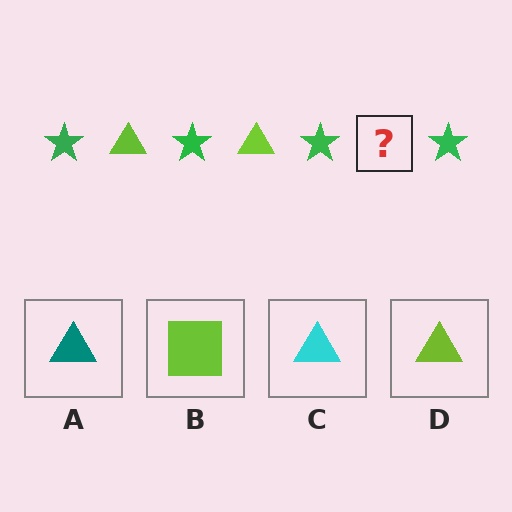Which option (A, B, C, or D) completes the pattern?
D.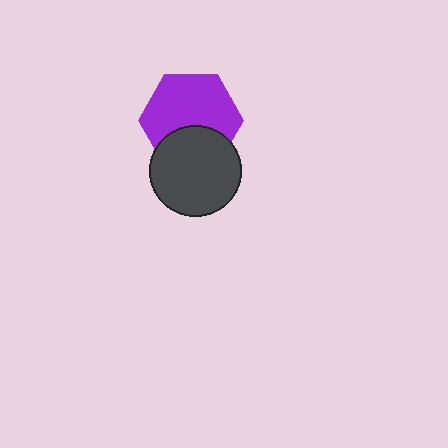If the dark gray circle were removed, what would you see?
You would see the complete purple hexagon.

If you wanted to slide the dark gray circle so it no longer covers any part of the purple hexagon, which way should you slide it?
Slide it down — that is the most direct way to separate the two shapes.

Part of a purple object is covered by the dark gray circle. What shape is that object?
It is a hexagon.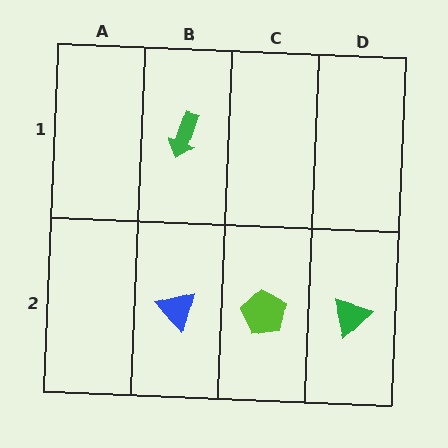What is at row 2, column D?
A green triangle.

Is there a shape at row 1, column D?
No, that cell is empty.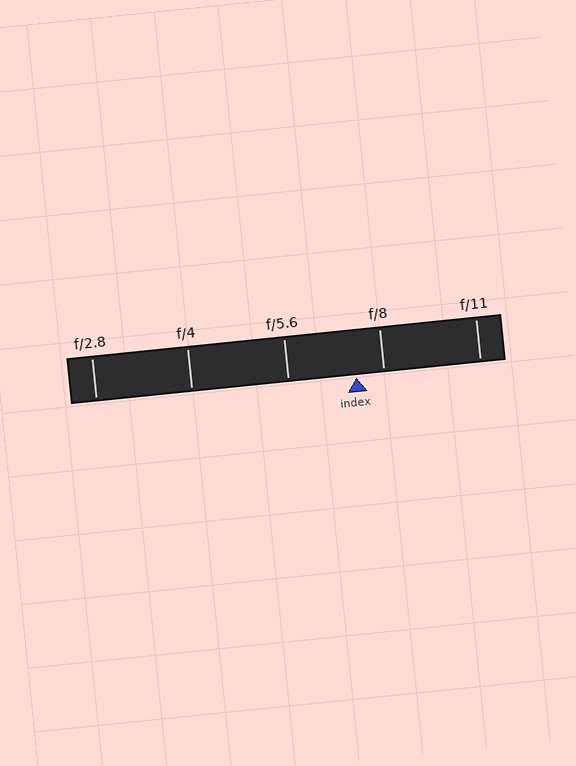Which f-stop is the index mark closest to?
The index mark is closest to f/8.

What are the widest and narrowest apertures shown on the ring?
The widest aperture shown is f/2.8 and the narrowest is f/11.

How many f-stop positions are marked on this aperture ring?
There are 5 f-stop positions marked.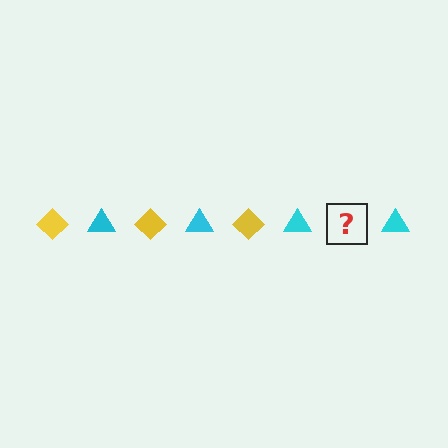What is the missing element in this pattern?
The missing element is a yellow diamond.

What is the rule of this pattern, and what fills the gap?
The rule is that the pattern alternates between yellow diamond and cyan triangle. The gap should be filled with a yellow diamond.